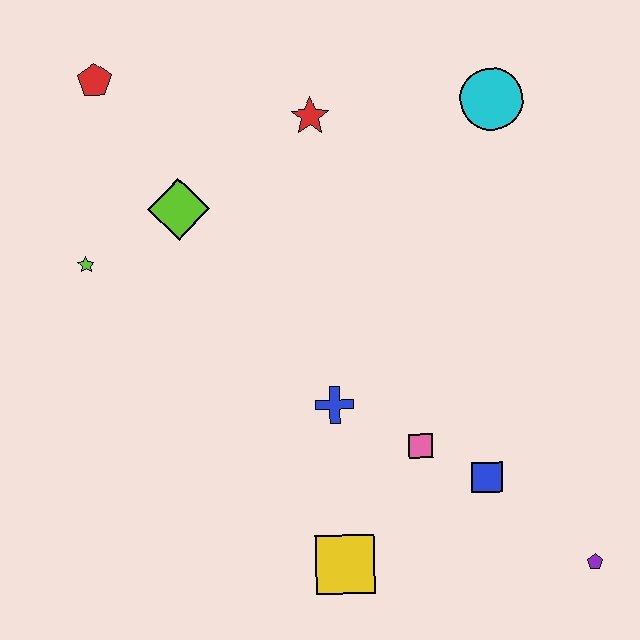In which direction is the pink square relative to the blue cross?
The pink square is to the right of the blue cross.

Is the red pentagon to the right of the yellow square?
No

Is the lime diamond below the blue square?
No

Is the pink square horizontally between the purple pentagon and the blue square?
No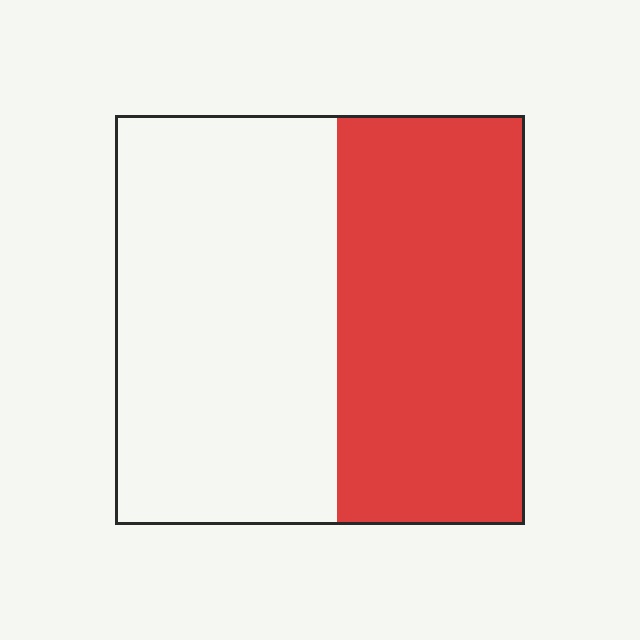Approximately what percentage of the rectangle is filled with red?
Approximately 45%.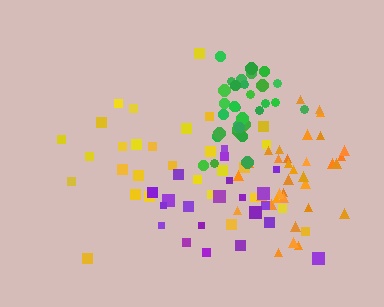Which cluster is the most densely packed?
Green.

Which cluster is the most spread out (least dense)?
Yellow.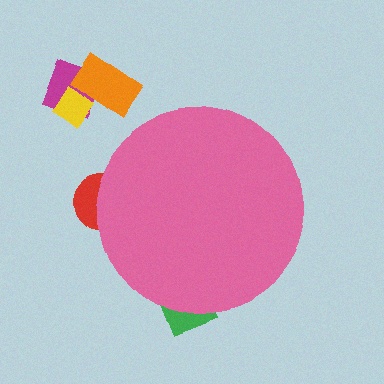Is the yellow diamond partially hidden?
No, the yellow diamond is fully visible.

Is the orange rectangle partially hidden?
No, the orange rectangle is fully visible.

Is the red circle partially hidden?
Yes, the red circle is partially hidden behind the pink circle.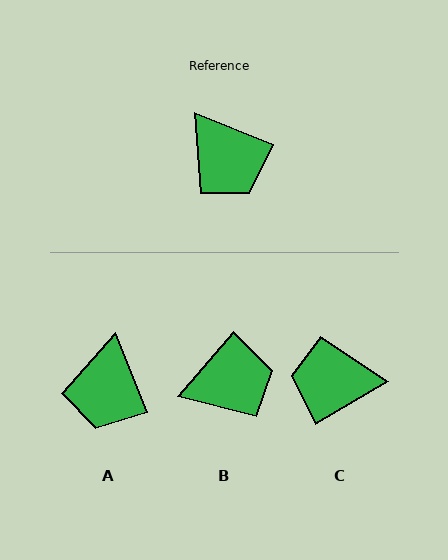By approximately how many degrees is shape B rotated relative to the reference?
Approximately 71 degrees counter-clockwise.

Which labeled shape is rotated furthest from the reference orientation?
C, about 127 degrees away.